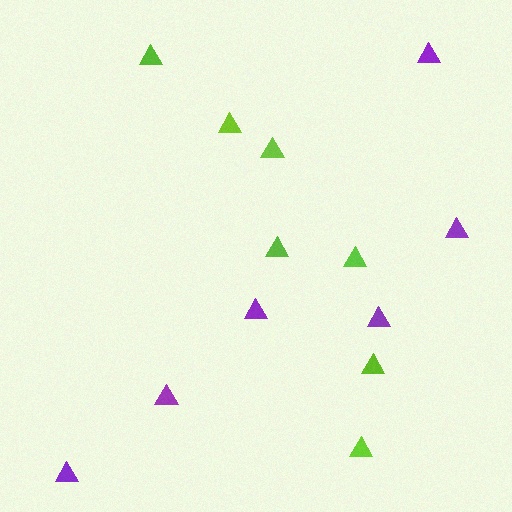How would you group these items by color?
There are 2 groups: one group of purple triangles (6) and one group of lime triangles (7).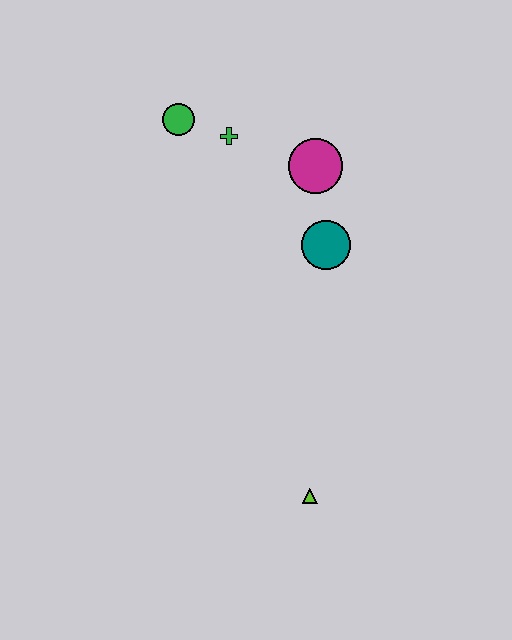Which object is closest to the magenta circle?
The teal circle is closest to the magenta circle.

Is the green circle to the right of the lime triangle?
No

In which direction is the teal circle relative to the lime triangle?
The teal circle is above the lime triangle.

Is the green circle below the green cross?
No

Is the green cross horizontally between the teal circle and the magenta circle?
No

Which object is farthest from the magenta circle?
The lime triangle is farthest from the magenta circle.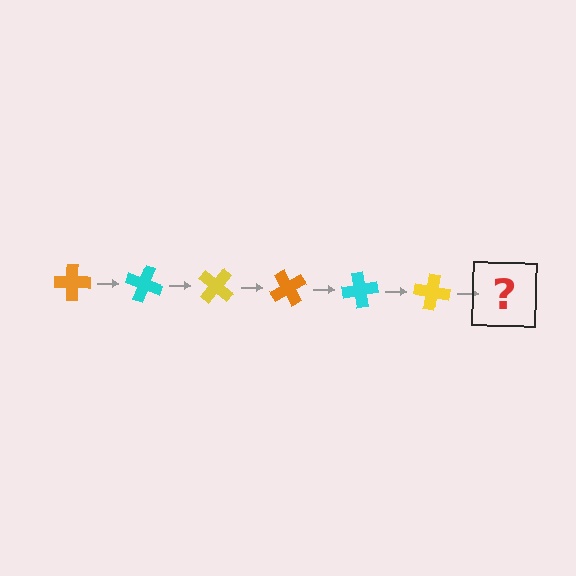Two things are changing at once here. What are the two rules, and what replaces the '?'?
The two rules are that it rotates 20 degrees each step and the color cycles through orange, cyan, and yellow. The '?' should be an orange cross, rotated 120 degrees from the start.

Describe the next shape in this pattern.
It should be an orange cross, rotated 120 degrees from the start.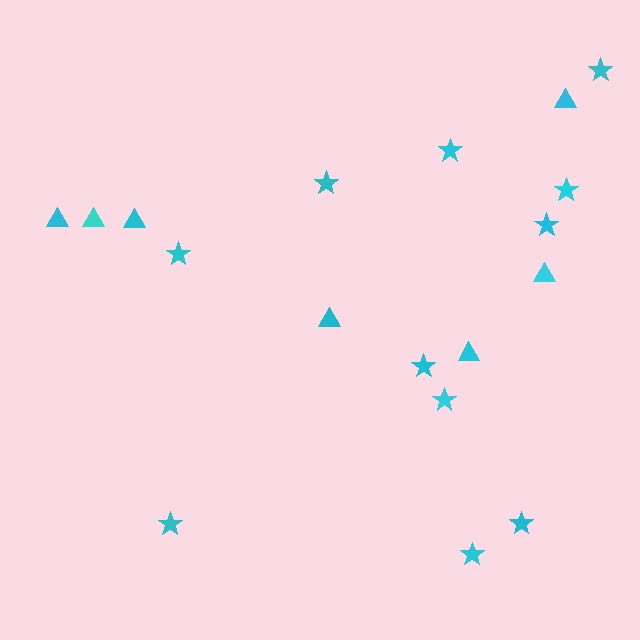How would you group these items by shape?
There are 2 groups: one group of triangles (7) and one group of stars (11).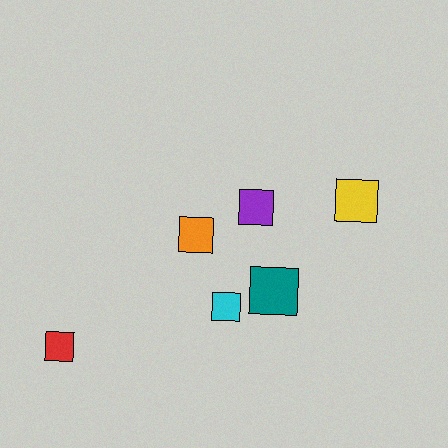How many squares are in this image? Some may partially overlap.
There are 6 squares.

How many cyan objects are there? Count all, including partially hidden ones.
There is 1 cyan object.